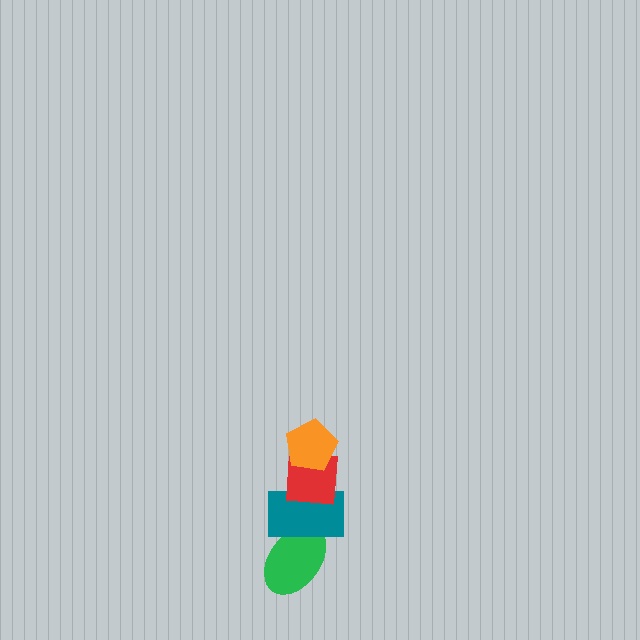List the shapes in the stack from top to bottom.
From top to bottom: the orange pentagon, the red square, the teal rectangle, the green ellipse.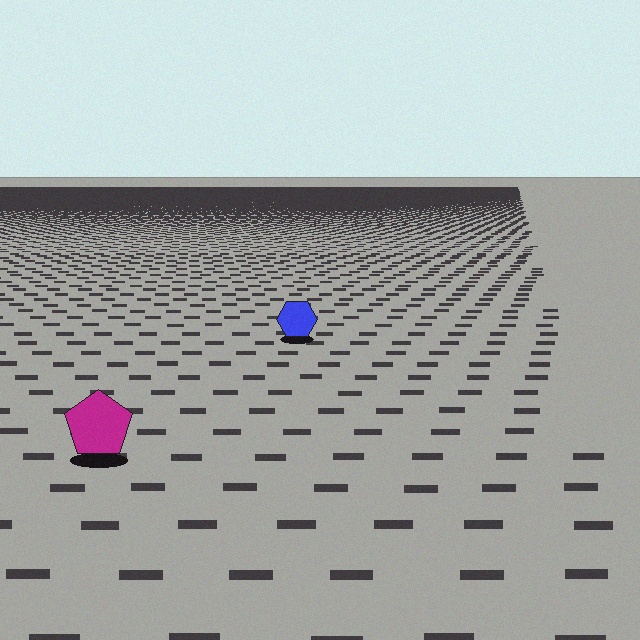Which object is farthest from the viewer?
The blue hexagon is farthest from the viewer. It appears smaller and the ground texture around it is denser.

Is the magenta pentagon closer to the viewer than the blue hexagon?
Yes. The magenta pentagon is closer — you can tell from the texture gradient: the ground texture is coarser near it.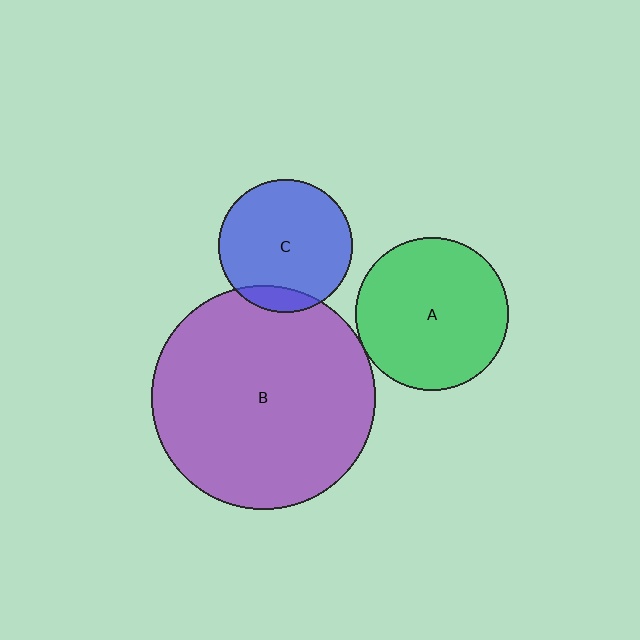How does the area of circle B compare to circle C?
Approximately 2.8 times.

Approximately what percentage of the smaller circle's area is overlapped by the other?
Approximately 5%.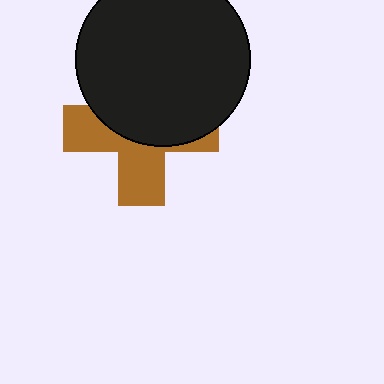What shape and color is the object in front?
The object in front is a black circle.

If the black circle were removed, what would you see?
You would see the complete brown cross.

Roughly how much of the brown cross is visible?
A small part of it is visible (roughly 45%).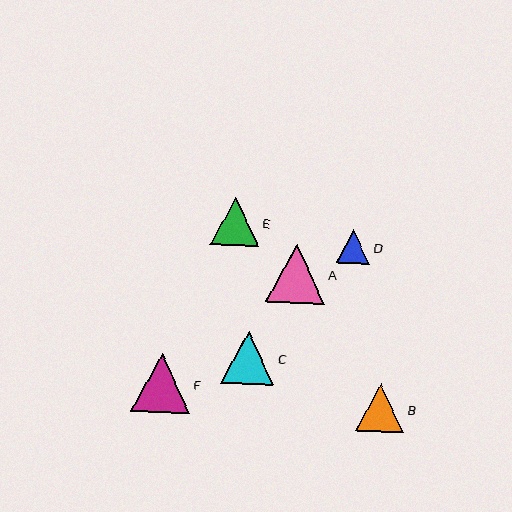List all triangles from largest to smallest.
From largest to smallest: F, A, C, B, E, D.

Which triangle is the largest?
Triangle F is the largest with a size of approximately 59 pixels.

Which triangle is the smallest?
Triangle D is the smallest with a size of approximately 34 pixels.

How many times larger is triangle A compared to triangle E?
Triangle A is approximately 1.2 times the size of triangle E.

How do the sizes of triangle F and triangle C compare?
Triangle F and triangle C are approximately the same size.